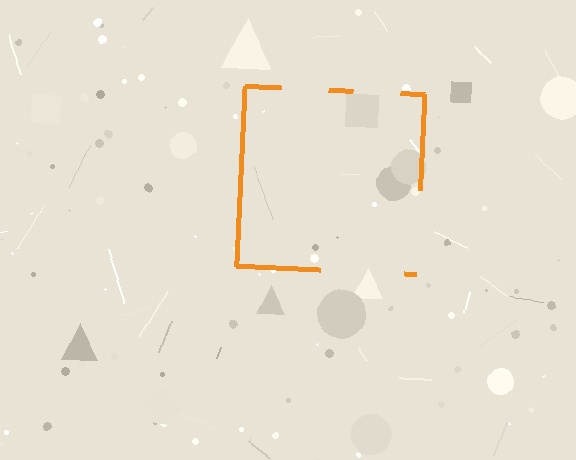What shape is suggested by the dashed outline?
The dashed outline suggests a square.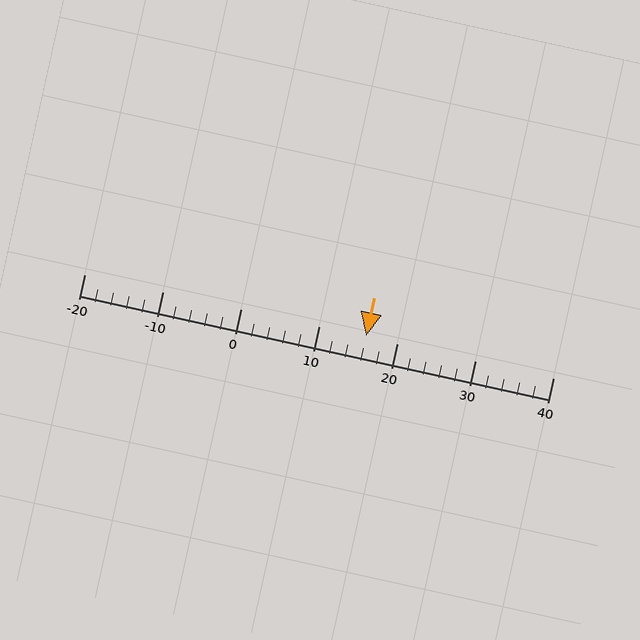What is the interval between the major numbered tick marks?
The major tick marks are spaced 10 units apart.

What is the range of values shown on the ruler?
The ruler shows values from -20 to 40.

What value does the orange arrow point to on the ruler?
The orange arrow points to approximately 16.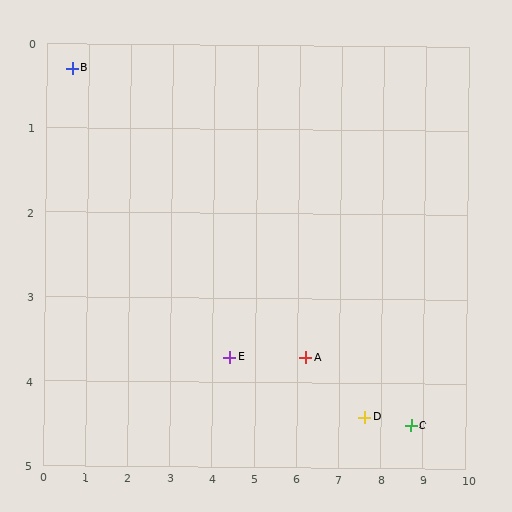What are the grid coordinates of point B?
Point B is at approximately (0.6, 0.3).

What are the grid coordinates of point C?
Point C is at approximately (8.7, 4.5).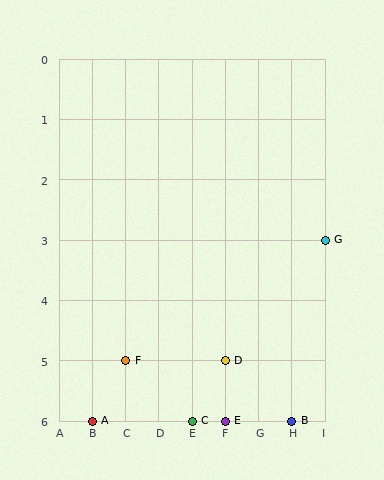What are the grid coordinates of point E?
Point E is at grid coordinates (F, 6).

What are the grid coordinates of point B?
Point B is at grid coordinates (H, 6).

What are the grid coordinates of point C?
Point C is at grid coordinates (E, 6).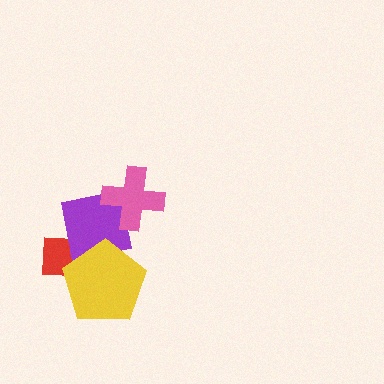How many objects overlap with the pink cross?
1 object overlaps with the pink cross.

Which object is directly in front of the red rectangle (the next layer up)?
The purple square is directly in front of the red rectangle.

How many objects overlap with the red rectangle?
2 objects overlap with the red rectangle.